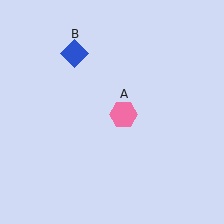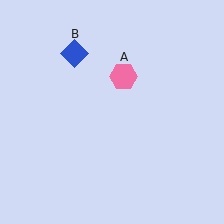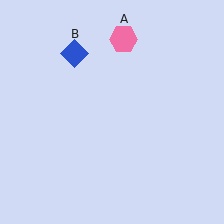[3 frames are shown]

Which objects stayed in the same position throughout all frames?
Blue diamond (object B) remained stationary.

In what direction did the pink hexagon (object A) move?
The pink hexagon (object A) moved up.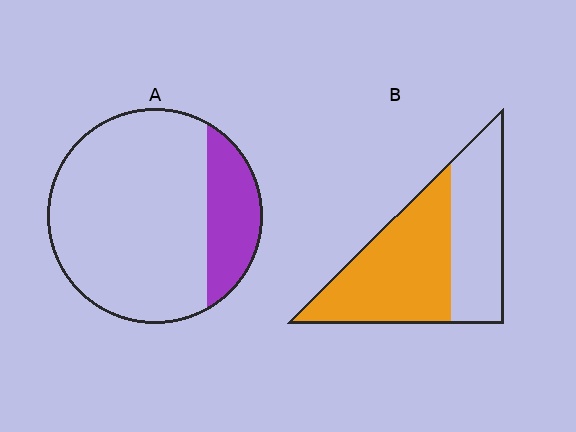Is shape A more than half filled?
No.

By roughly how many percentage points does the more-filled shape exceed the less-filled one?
By roughly 35 percentage points (B over A).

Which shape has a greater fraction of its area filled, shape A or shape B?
Shape B.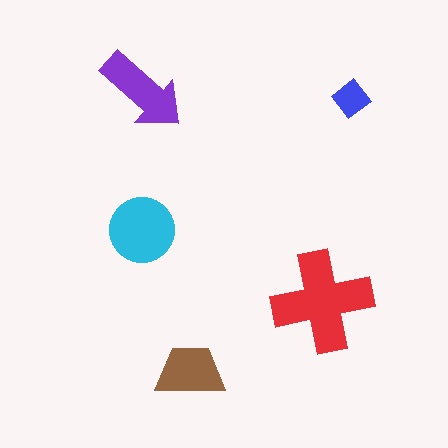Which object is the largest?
The red cross.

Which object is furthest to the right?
The blue diamond is rightmost.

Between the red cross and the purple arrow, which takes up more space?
The red cross.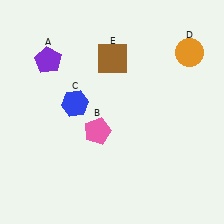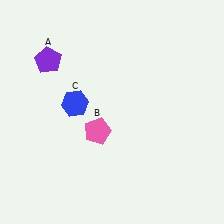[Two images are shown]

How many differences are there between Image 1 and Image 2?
There are 2 differences between the two images.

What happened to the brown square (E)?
The brown square (E) was removed in Image 2. It was in the top-right area of Image 1.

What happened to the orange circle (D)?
The orange circle (D) was removed in Image 2. It was in the top-right area of Image 1.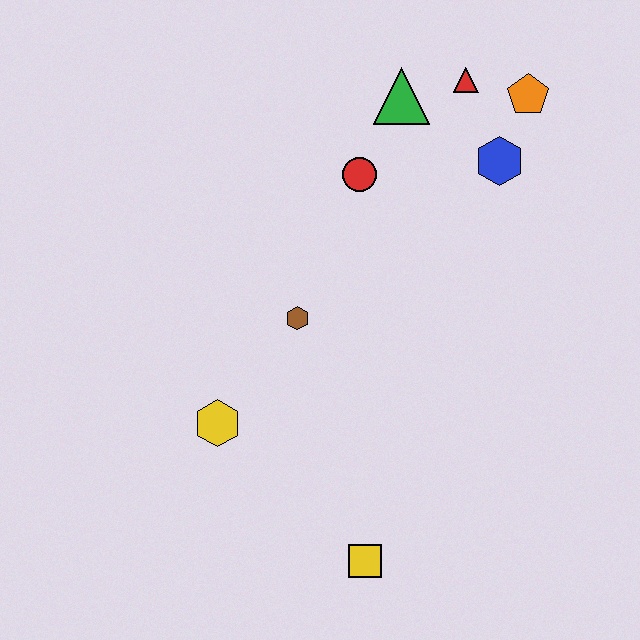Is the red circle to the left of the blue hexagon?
Yes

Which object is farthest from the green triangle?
The yellow square is farthest from the green triangle.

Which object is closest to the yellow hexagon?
The brown hexagon is closest to the yellow hexagon.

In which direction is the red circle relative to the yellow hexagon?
The red circle is above the yellow hexagon.